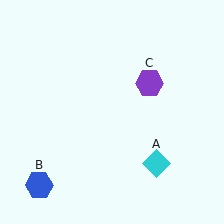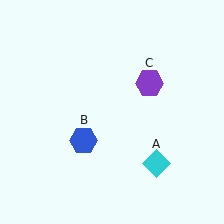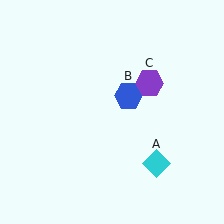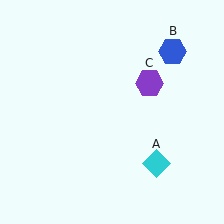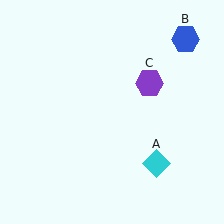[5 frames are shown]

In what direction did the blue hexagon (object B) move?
The blue hexagon (object B) moved up and to the right.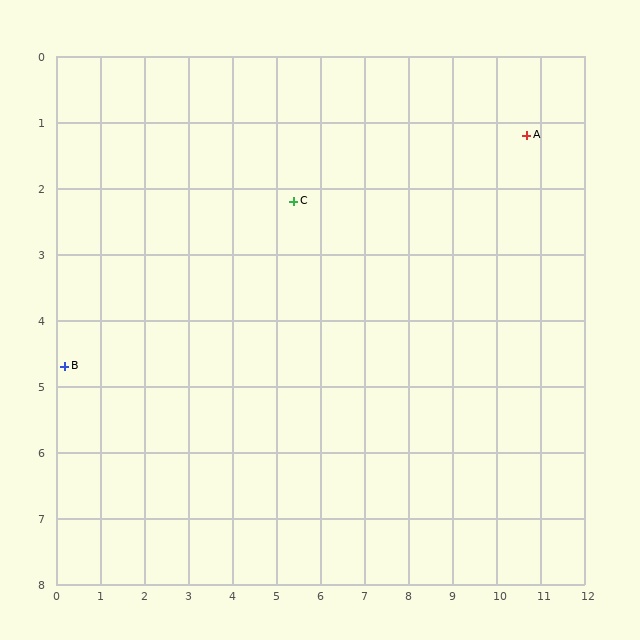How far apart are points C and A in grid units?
Points C and A are about 5.4 grid units apart.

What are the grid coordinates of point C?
Point C is at approximately (5.4, 2.2).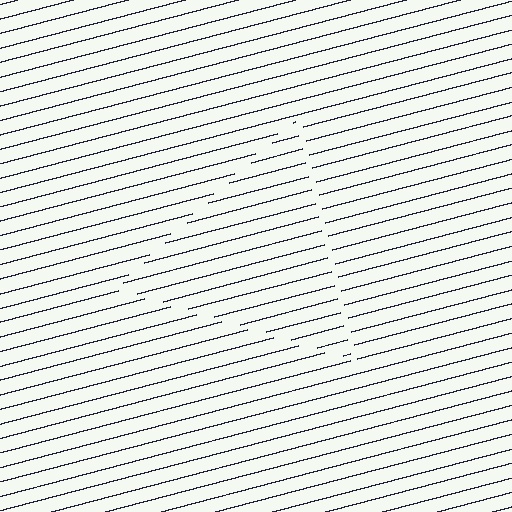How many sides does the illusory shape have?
3 sides — the line-ends trace a triangle.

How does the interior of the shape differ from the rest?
The interior of the shape contains the same grating, shifted by half a period — the contour is defined by the phase discontinuity where line-ends from the inner and outer gratings abut.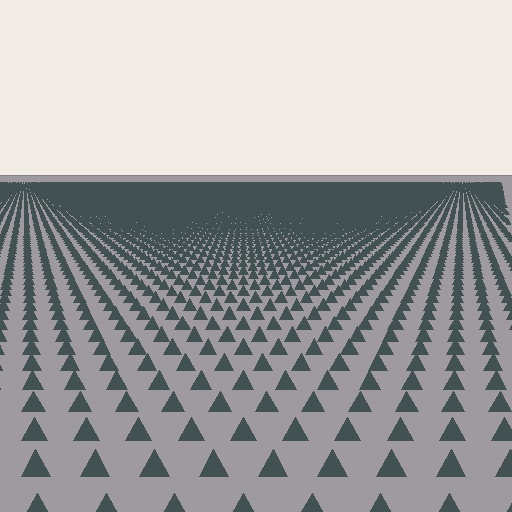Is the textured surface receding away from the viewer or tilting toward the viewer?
The surface is receding away from the viewer. Texture elements get smaller and denser toward the top.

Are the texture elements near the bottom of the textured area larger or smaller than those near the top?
Larger. Near the bottom, elements are closer to the viewer and appear at a bigger on-screen size.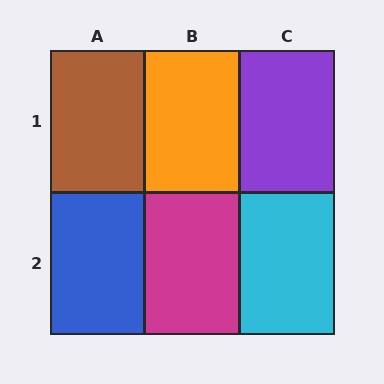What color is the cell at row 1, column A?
Brown.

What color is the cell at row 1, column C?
Purple.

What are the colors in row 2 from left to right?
Blue, magenta, cyan.